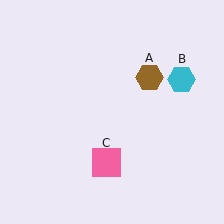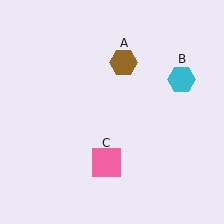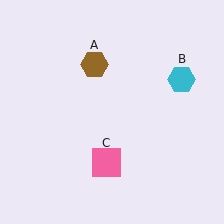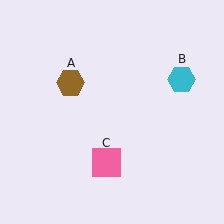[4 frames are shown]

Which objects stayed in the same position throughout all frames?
Cyan hexagon (object B) and pink square (object C) remained stationary.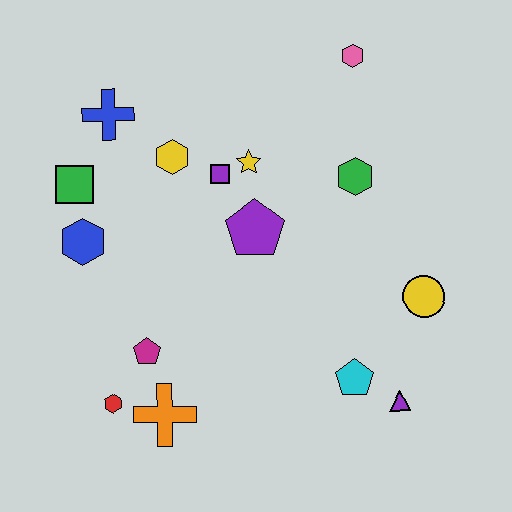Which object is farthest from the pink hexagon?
The red hexagon is farthest from the pink hexagon.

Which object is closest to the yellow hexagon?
The purple square is closest to the yellow hexagon.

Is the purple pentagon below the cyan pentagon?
No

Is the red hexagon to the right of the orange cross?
No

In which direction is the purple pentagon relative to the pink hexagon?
The purple pentagon is below the pink hexagon.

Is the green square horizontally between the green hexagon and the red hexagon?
No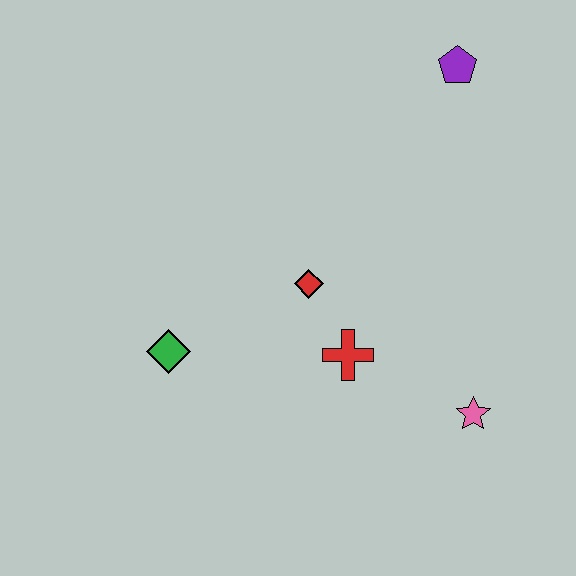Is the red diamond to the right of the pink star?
No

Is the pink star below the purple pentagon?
Yes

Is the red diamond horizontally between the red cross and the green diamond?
Yes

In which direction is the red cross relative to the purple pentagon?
The red cross is below the purple pentagon.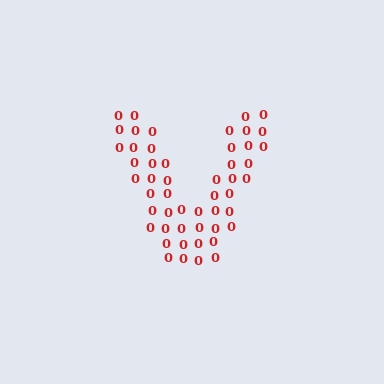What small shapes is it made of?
It is made of small digit 0's.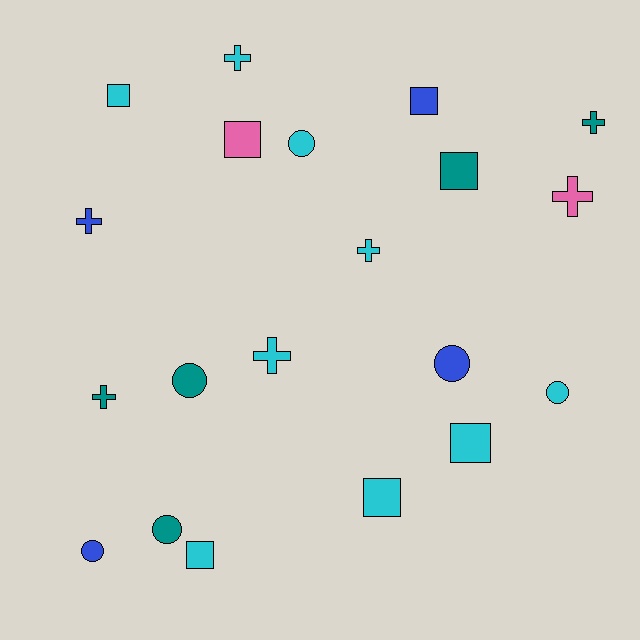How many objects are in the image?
There are 20 objects.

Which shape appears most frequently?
Cross, with 7 objects.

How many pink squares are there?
There is 1 pink square.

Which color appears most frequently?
Cyan, with 9 objects.